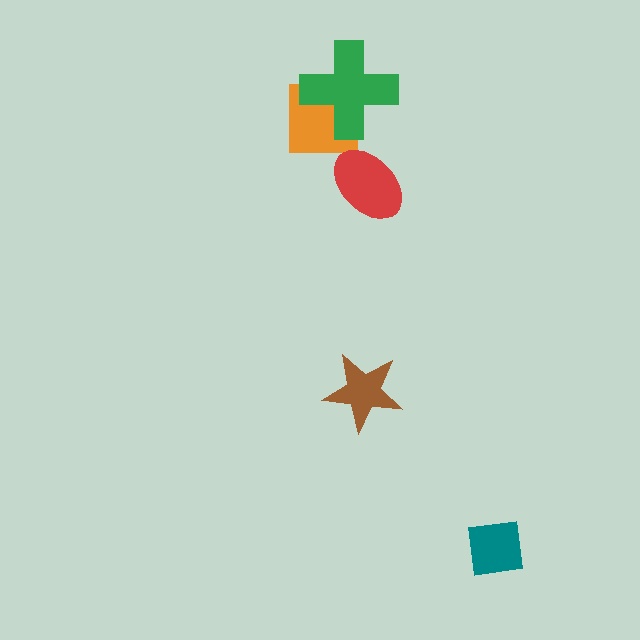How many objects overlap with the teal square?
0 objects overlap with the teal square.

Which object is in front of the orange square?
The green cross is in front of the orange square.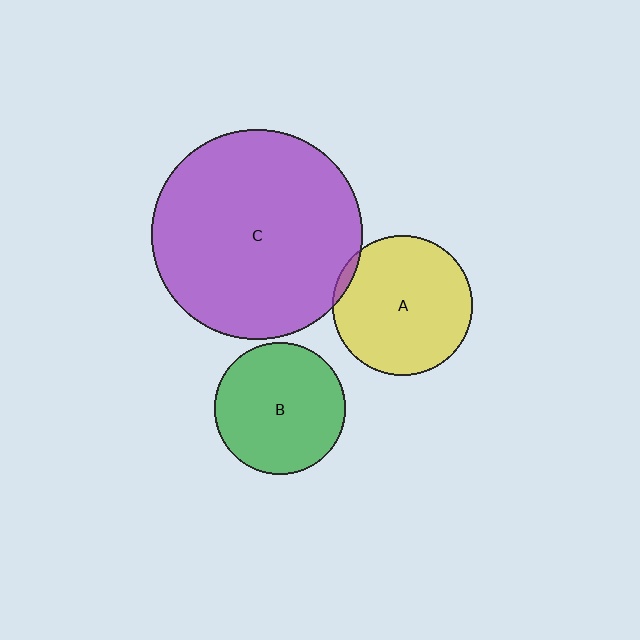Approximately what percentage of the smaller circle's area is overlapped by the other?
Approximately 5%.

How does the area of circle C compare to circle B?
Approximately 2.6 times.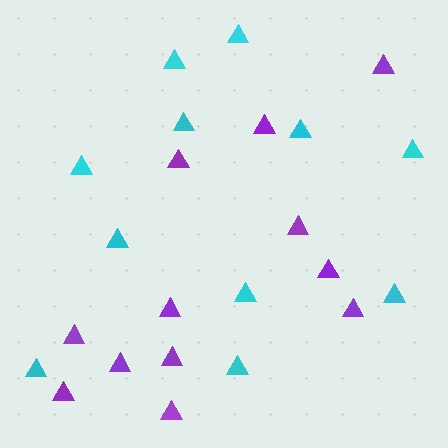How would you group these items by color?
There are 2 groups: one group of cyan triangles (11) and one group of purple triangles (12).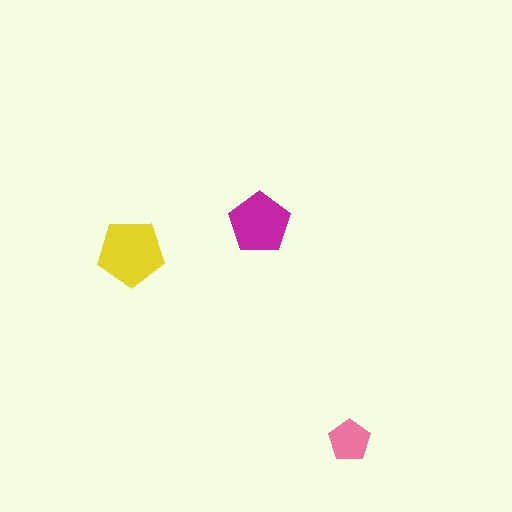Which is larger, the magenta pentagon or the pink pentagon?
The magenta one.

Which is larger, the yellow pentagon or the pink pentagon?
The yellow one.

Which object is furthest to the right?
The pink pentagon is rightmost.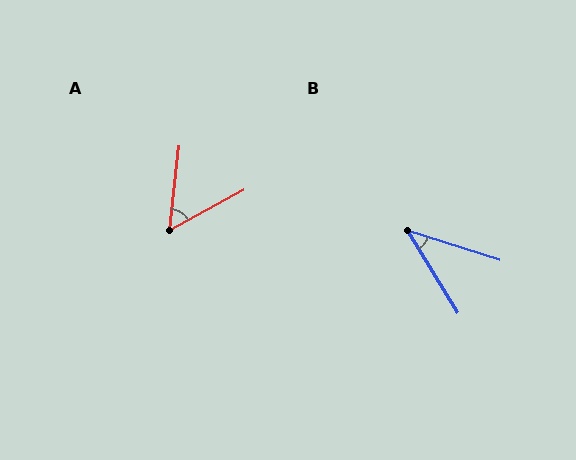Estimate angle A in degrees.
Approximately 55 degrees.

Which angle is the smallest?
B, at approximately 41 degrees.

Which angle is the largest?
A, at approximately 55 degrees.